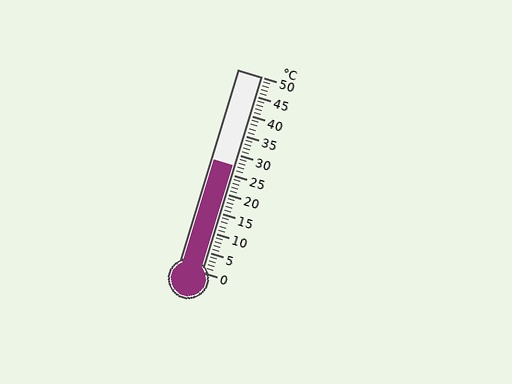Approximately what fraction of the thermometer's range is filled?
The thermometer is filled to approximately 55% of its range.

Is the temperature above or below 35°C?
The temperature is below 35°C.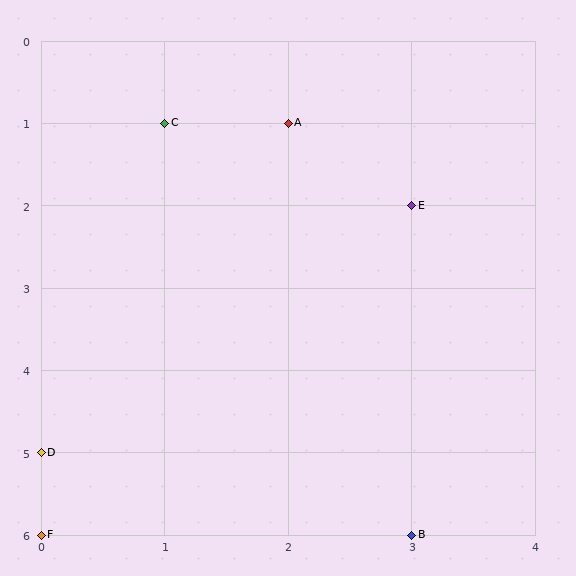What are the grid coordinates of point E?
Point E is at grid coordinates (3, 2).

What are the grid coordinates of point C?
Point C is at grid coordinates (1, 1).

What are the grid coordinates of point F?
Point F is at grid coordinates (0, 6).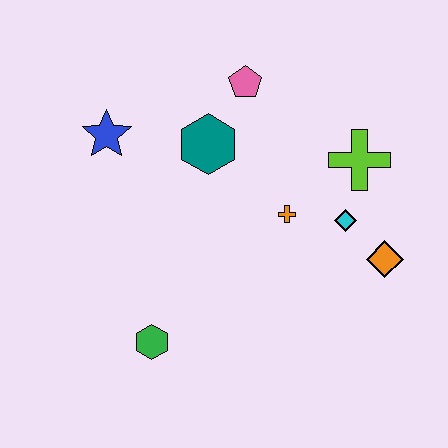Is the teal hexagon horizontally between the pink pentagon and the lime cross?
No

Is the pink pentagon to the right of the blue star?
Yes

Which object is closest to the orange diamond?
The cyan diamond is closest to the orange diamond.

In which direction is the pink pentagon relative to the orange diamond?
The pink pentagon is above the orange diamond.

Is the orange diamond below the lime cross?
Yes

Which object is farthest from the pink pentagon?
The green hexagon is farthest from the pink pentagon.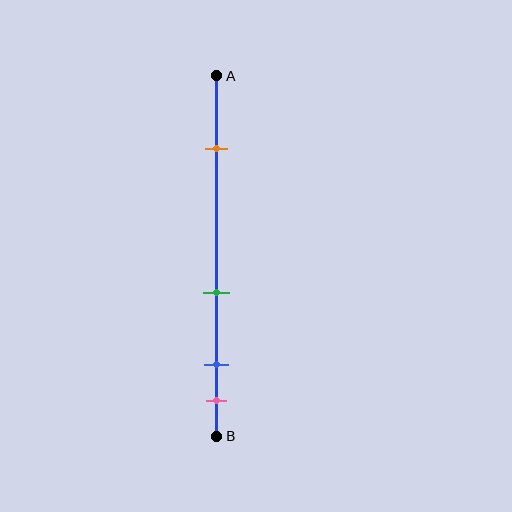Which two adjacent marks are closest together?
The blue and pink marks are the closest adjacent pair.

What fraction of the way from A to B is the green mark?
The green mark is approximately 60% (0.6) of the way from A to B.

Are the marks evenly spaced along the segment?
No, the marks are not evenly spaced.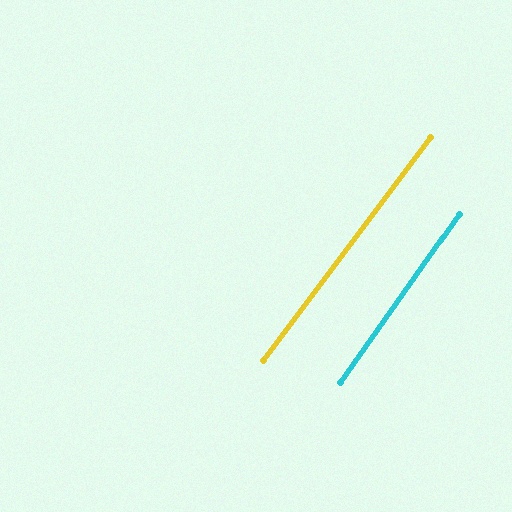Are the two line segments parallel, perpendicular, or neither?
Parallel — their directions differ by only 1.9°.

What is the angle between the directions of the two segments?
Approximately 2 degrees.